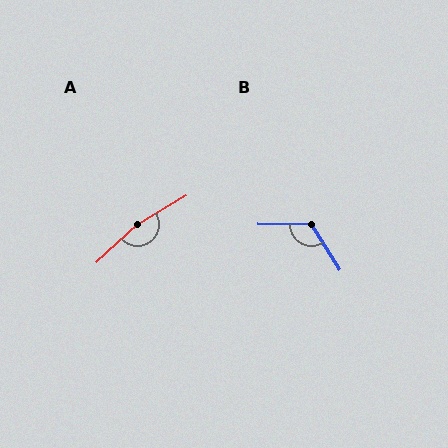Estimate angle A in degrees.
Approximately 168 degrees.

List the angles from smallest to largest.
B (122°), A (168°).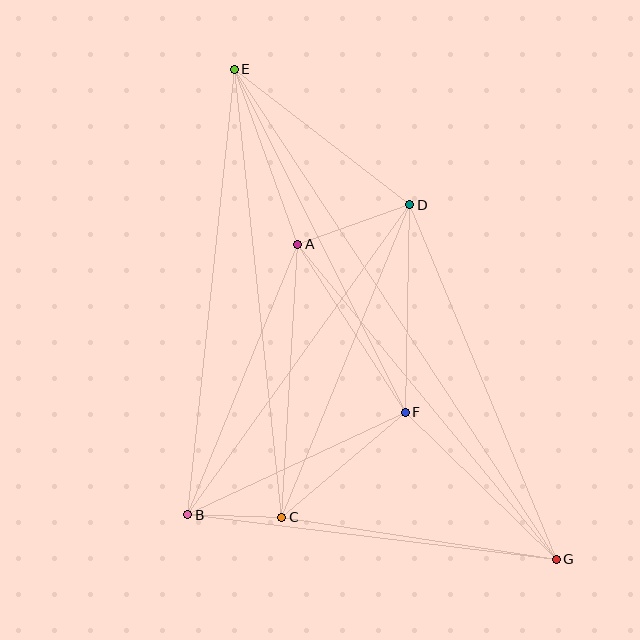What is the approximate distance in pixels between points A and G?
The distance between A and G is approximately 407 pixels.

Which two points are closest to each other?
Points B and C are closest to each other.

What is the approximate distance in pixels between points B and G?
The distance between B and G is approximately 371 pixels.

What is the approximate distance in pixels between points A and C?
The distance between A and C is approximately 273 pixels.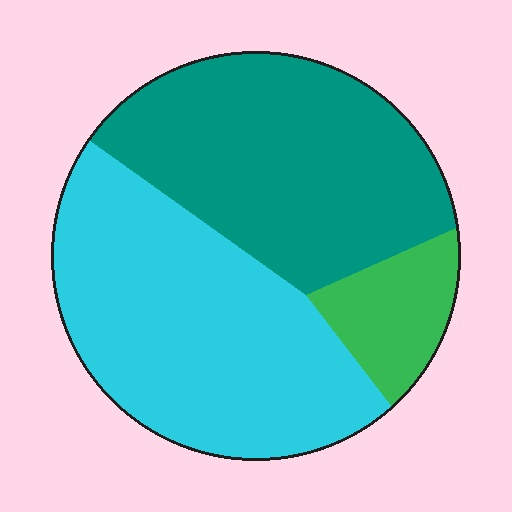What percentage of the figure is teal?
Teal takes up between a quarter and a half of the figure.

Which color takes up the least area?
Green, at roughly 10%.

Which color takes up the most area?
Cyan, at roughly 45%.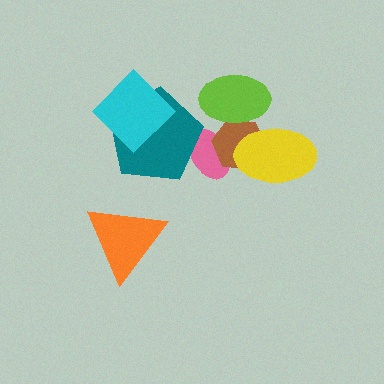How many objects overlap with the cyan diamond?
1 object overlaps with the cyan diamond.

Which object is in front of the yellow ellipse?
The lime ellipse is in front of the yellow ellipse.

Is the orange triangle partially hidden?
No, no other shape covers it.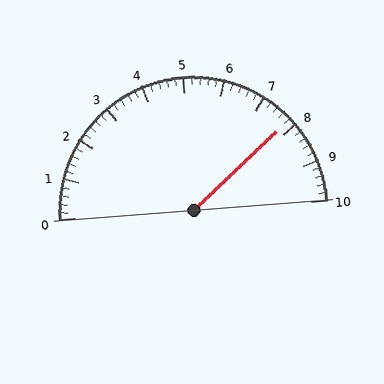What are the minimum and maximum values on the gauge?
The gauge ranges from 0 to 10.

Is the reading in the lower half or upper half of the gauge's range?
The reading is in the upper half of the range (0 to 10).